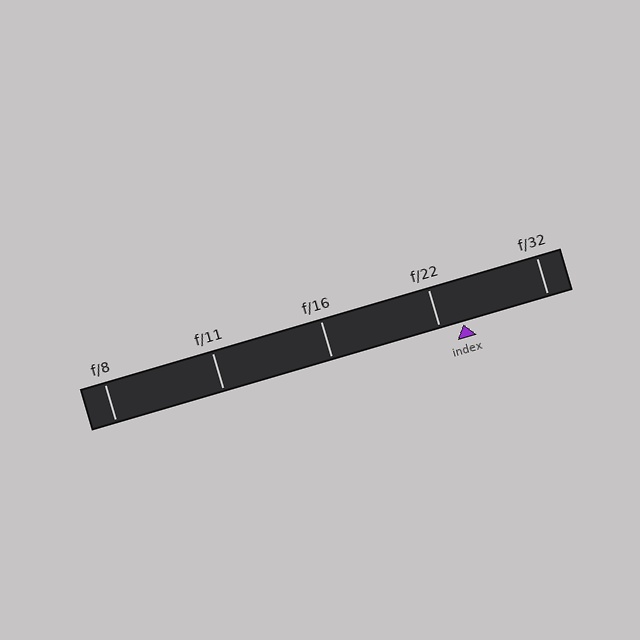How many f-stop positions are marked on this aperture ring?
There are 5 f-stop positions marked.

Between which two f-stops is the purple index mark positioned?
The index mark is between f/22 and f/32.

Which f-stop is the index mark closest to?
The index mark is closest to f/22.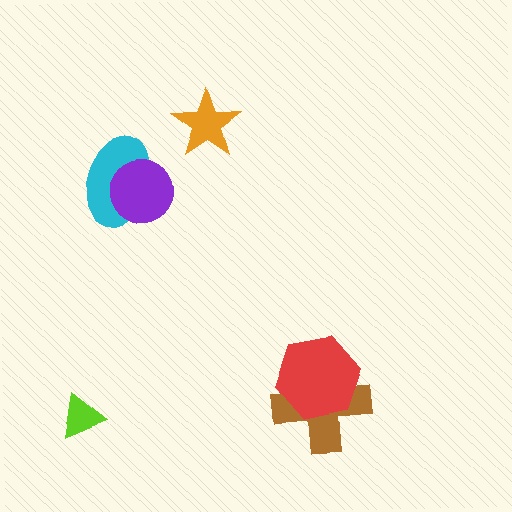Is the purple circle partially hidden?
No, no other shape covers it.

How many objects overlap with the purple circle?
1 object overlaps with the purple circle.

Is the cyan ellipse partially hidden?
Yes, it is partially covered by another shape.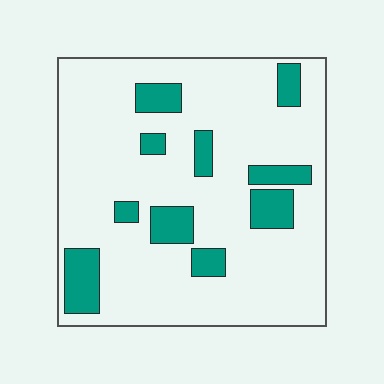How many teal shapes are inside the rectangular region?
10.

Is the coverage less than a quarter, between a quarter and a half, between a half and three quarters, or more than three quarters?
Less than a quarter.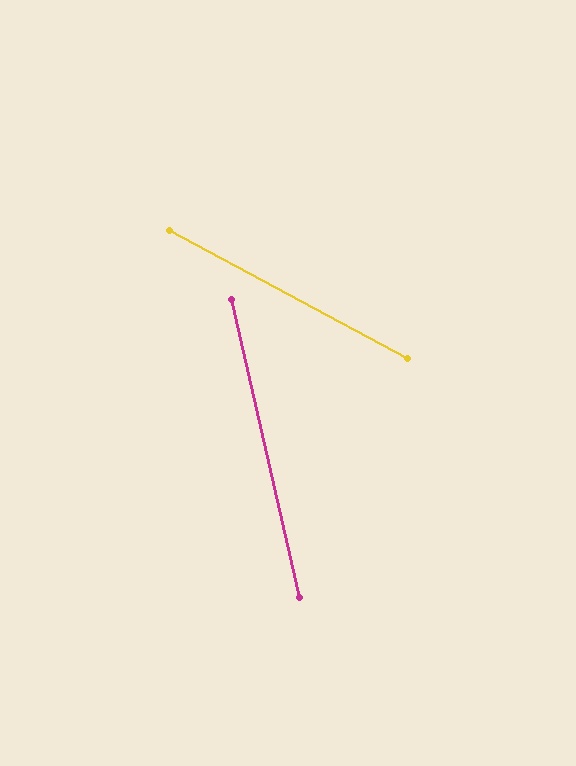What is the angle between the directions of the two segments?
Approximately 49 degrees.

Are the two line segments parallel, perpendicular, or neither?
Neither parallel nor perpendicular — they differ by about 49°.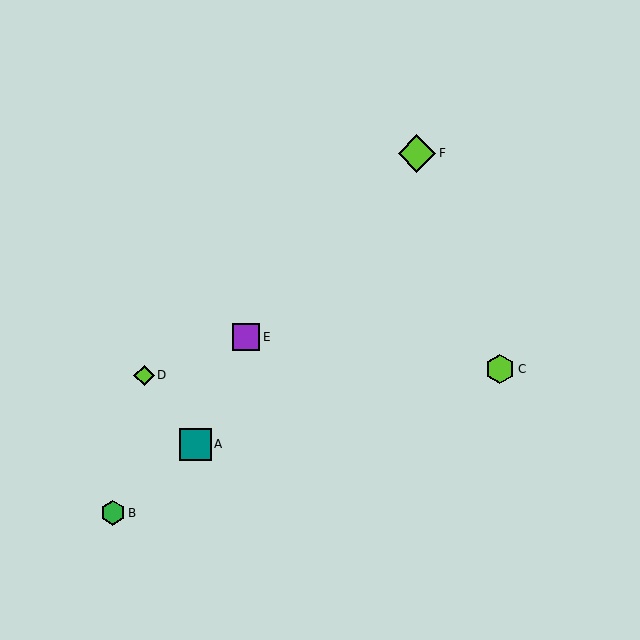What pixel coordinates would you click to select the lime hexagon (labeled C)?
Click at (500, 369) to select the lime hexagon C.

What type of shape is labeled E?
Shape E is a purple square.